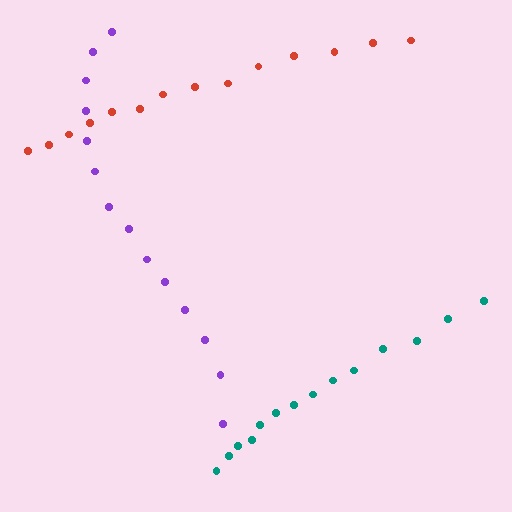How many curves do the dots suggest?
There are 3 distinct paths.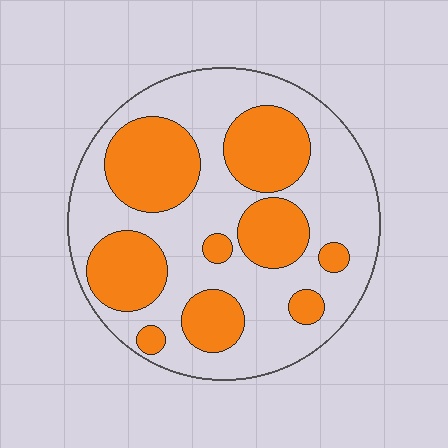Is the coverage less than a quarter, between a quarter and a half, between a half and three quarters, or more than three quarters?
Between a quarter and a half.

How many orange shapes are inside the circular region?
9.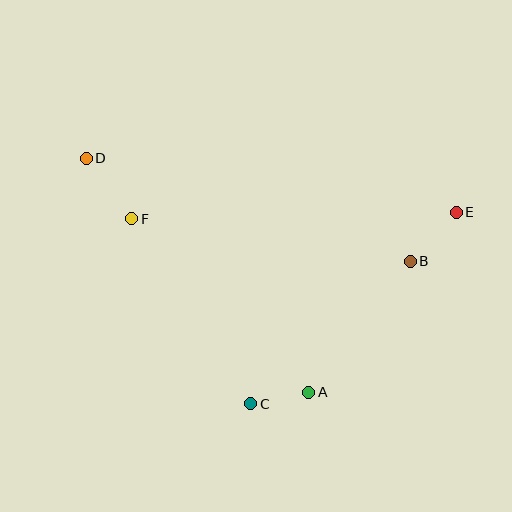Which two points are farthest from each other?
Points D and E are farthest from each other.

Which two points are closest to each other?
Points A and C are closest to each other.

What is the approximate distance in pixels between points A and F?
The distance between A and F is approximately 248 pixels.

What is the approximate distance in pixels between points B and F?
The distance between B and F is approximately 282 pixels.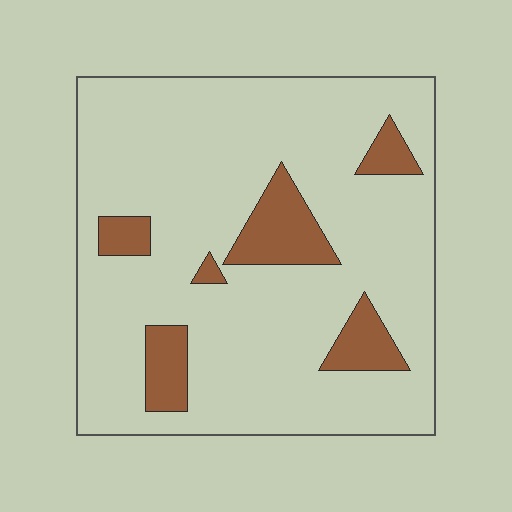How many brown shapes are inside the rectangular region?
6.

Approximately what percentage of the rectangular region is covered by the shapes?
Approximately 15%.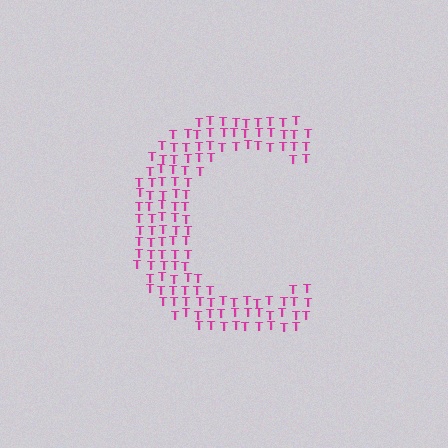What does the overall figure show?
The overall figure shows the letter C.